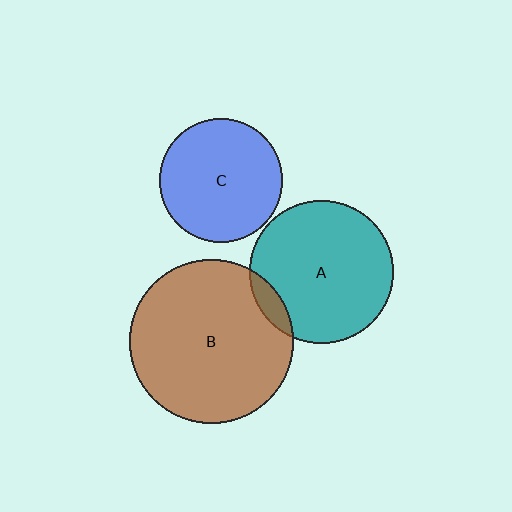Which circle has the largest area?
Circle B (brown).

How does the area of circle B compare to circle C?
Approximately 1.8 times.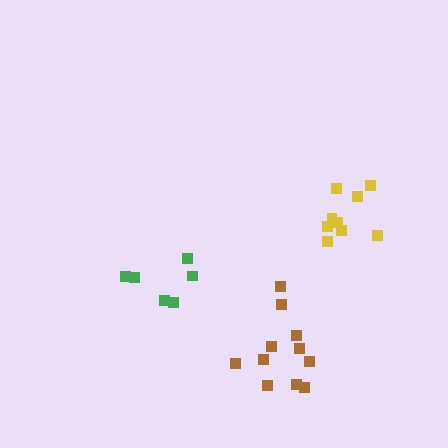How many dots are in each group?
Group 1: 11 dots, Group 2: 6 dots, Group 3: 9 dots (26 total).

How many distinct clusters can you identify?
There are 3 distinct clusters.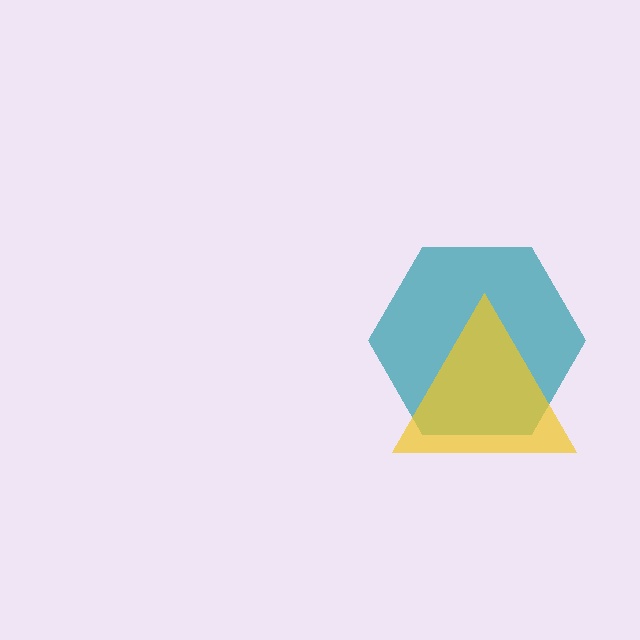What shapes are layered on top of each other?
The layered shapes are: a teal hexagon, a yellow triangle.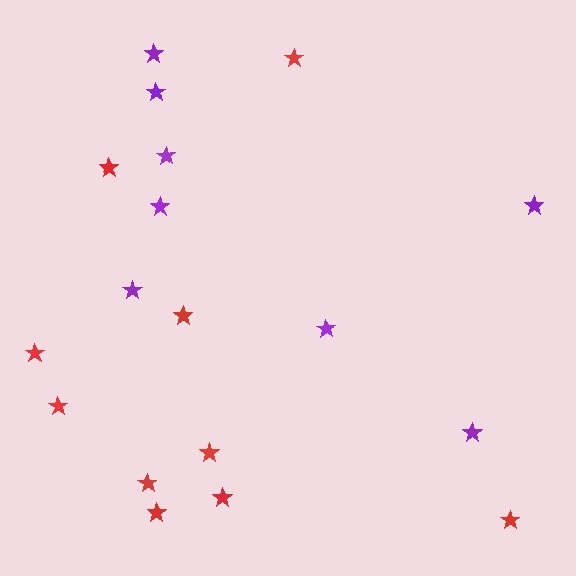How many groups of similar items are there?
There are 2 groups: one group of purple stars (8) and one group of red stars (10).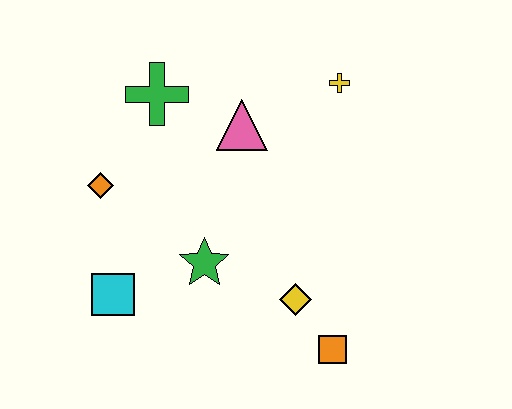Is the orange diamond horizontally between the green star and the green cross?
No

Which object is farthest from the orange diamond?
The orange square is farthest from the orange diamond.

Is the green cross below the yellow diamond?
No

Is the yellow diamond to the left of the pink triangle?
No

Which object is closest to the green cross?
The pink triangle is closest to the green cross.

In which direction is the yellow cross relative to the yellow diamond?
The yellow cross is above the yellow diamond.